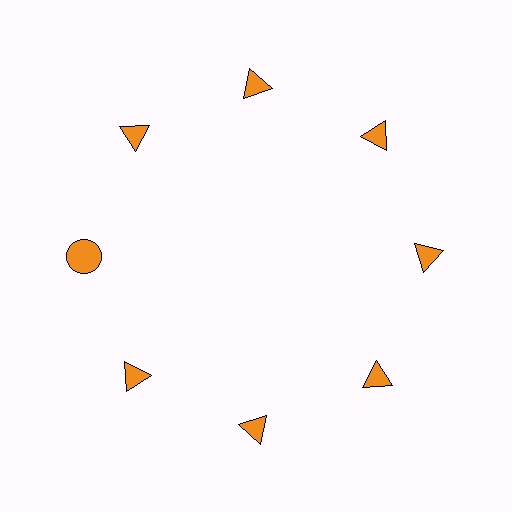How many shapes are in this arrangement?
There are 8 shapes arranged in a ring pattern.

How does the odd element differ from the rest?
It has a different shape: circle instead of triangle.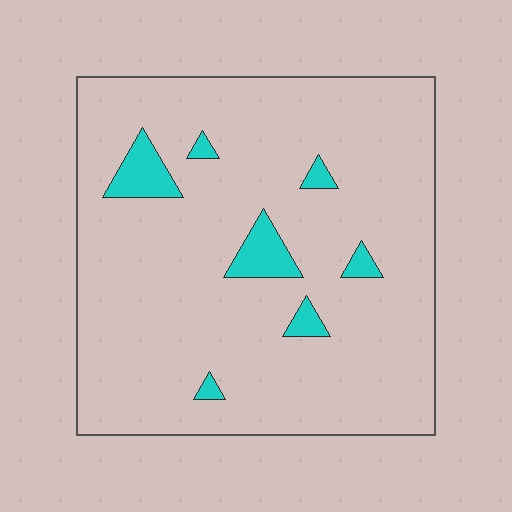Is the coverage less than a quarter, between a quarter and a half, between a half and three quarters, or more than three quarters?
Less than a quarter.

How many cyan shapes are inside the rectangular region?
7.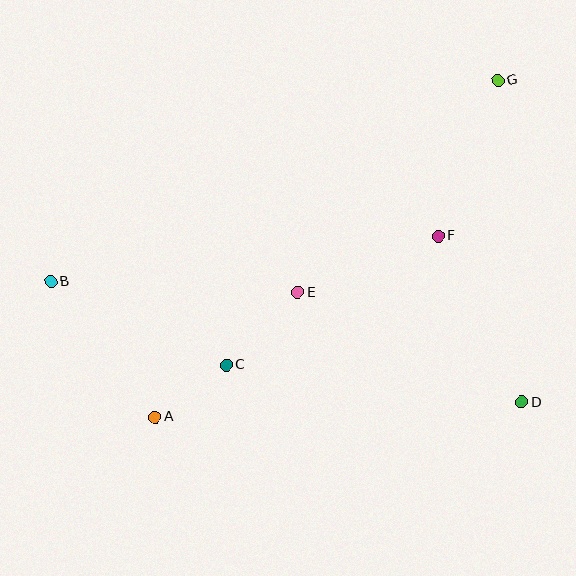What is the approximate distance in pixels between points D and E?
The distance between D and E is approximately 249 pixels.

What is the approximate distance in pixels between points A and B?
The distance between A and B is approximately 171 pixels.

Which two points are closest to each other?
Points A and C are closest to each other.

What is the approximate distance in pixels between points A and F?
The distance between A and F is approximately 336 pixels.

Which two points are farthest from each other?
Points B and G are farthest from each other.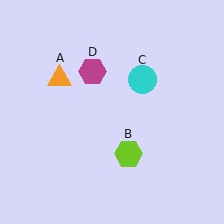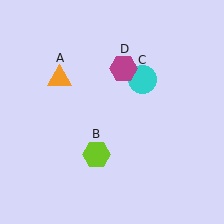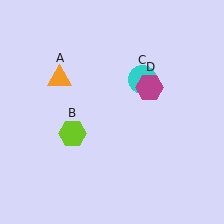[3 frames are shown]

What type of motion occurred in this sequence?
The lime hexagon (object B), magenta hexagon (object D) rotated clockwise around the center of the scene.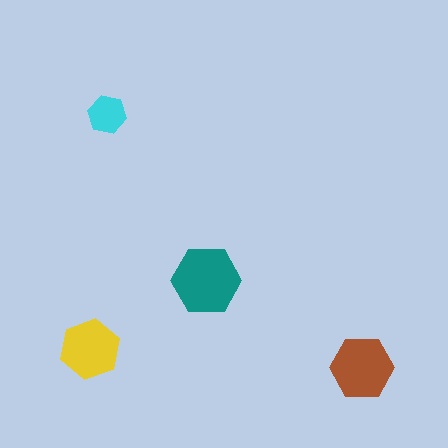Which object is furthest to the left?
The yellow hexagon is leftmost.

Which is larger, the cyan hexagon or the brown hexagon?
The brown one.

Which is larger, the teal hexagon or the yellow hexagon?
The teal one.